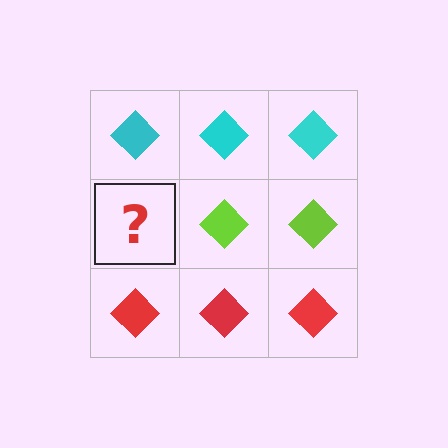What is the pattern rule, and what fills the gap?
The rule is that each row has a consistent color. The gap should be filled with a lime diamond.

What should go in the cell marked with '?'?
The missing cell should contain a lime diamond.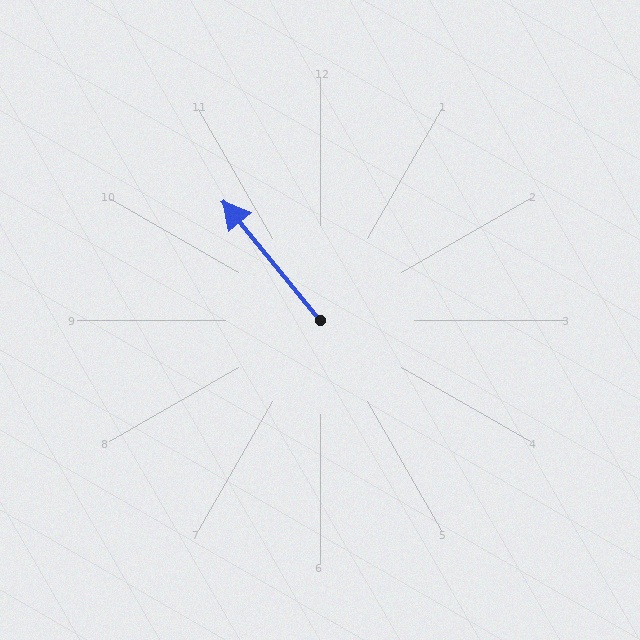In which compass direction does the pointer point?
Northwest.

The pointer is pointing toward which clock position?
Roughly 11 o'clock.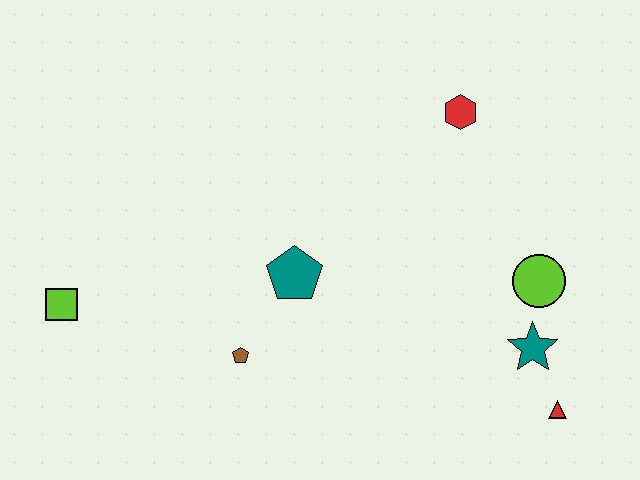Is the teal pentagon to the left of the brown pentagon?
No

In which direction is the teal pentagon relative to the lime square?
The teal pentagon is to the right of the lime square.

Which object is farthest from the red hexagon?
The lime square is farthest from the red hexagon.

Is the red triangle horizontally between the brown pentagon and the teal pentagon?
No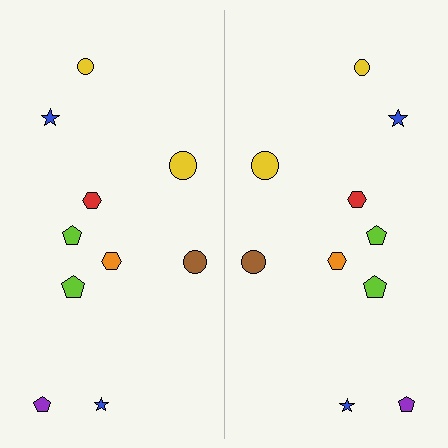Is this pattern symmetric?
Yes, this pattern has bilateral (reflection) symmetry.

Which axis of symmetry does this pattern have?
The pattern has a vertical axis of symmetry running through the center of the image.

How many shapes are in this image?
There are 20 shapes in this image.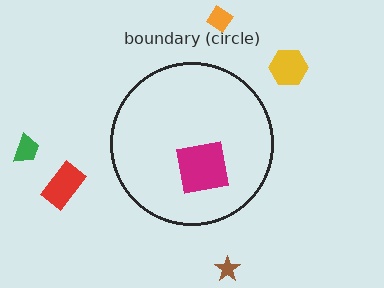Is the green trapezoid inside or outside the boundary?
Outside.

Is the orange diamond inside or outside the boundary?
Outside.